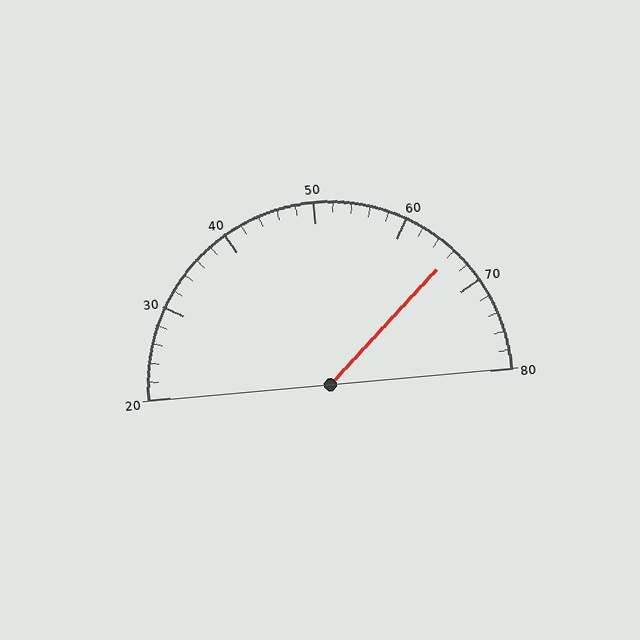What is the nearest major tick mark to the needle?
The nearest major tick mark is 70.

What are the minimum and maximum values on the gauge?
The gauge ranges from 20 to 80.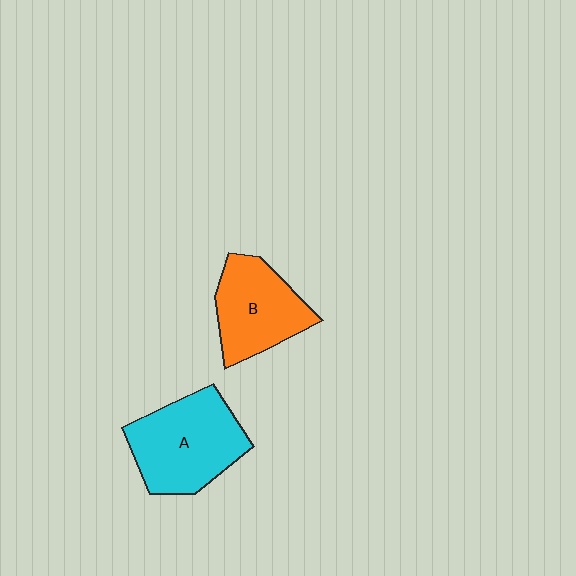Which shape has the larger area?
Shape A (cyan).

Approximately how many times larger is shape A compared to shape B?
Approximately 1.2 times.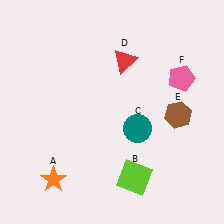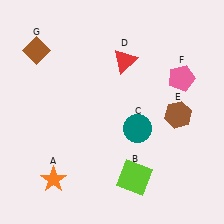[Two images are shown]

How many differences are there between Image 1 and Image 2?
There is 1 difference between the two images.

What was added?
A brown diamond (G) was added in Image 2.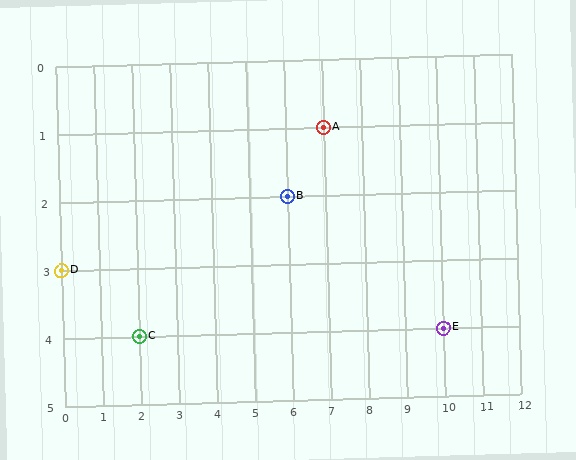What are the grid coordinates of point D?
Point D is at grid coordinates (0, 3).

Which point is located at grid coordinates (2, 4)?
Point C is at (2, 4).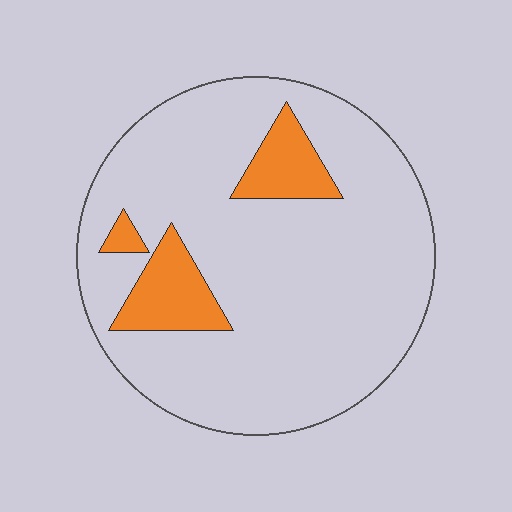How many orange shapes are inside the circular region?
3.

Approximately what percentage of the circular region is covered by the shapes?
Approximately 15%.